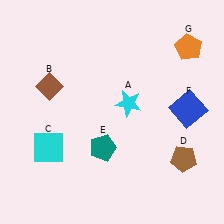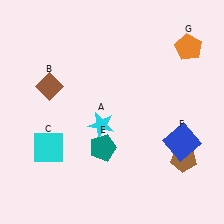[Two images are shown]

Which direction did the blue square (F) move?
The blue square (F) moved down.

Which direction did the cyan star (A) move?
The cyan star (A) moved left.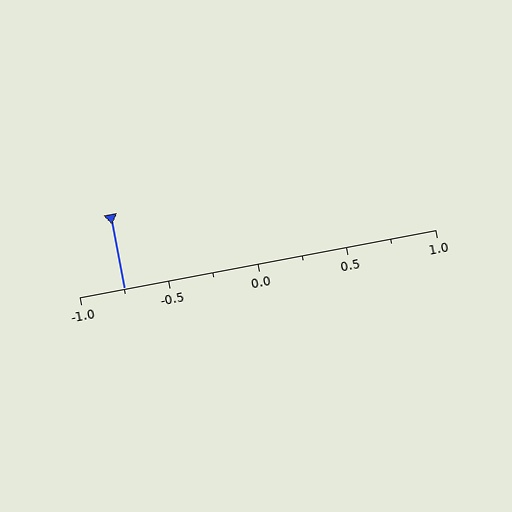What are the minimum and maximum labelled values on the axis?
The axis runs from -1.0 to 1.0.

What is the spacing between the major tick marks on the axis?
The major ticks are spaced 0.5 apart.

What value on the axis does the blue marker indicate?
The marker indicates approximately -0.75.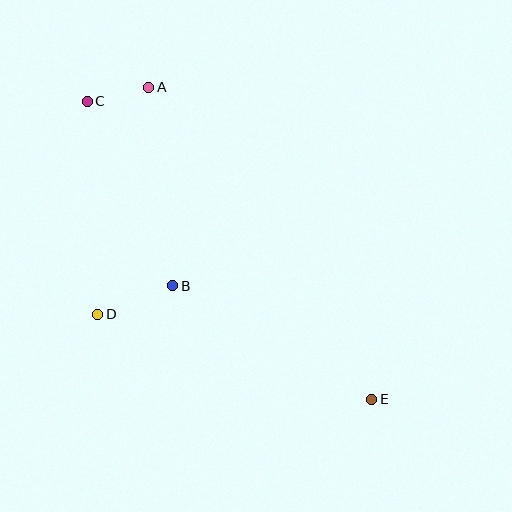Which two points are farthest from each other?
Points C and E are farthest from each other.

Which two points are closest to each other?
Points A and C are closest to each other.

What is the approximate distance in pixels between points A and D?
The distance between A and D is approximately 232 pixels.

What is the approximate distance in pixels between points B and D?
The distance between B and D is approximately 80 pixels.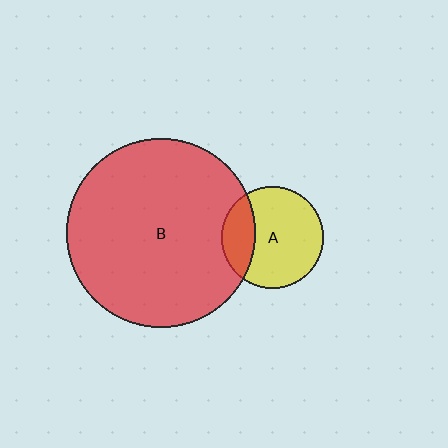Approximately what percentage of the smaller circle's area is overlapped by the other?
Approximately 25%.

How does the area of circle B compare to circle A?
Approximately 3.4 times.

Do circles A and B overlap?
Yes.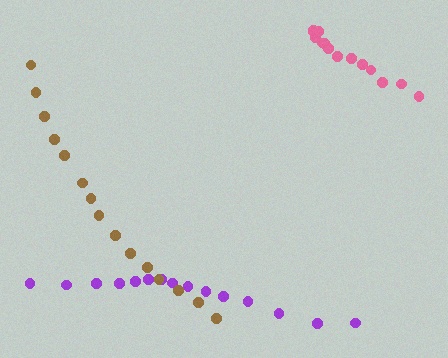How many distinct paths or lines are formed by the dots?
There are 3 distinct paths.